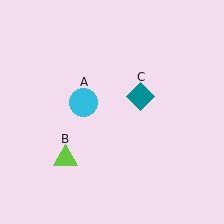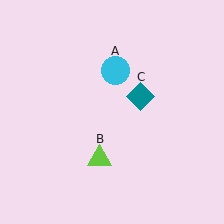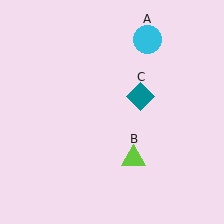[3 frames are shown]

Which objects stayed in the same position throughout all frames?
Teal diamond (object C) remained stationary.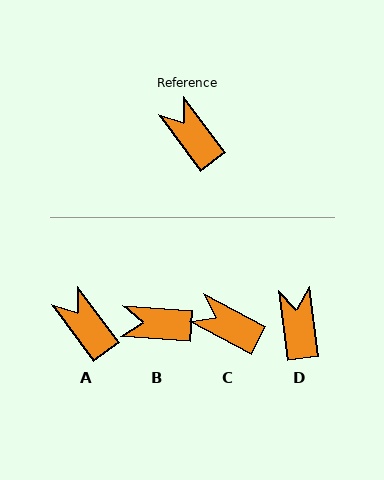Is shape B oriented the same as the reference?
No, it is off by about 49 degrees.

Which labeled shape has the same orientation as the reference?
A.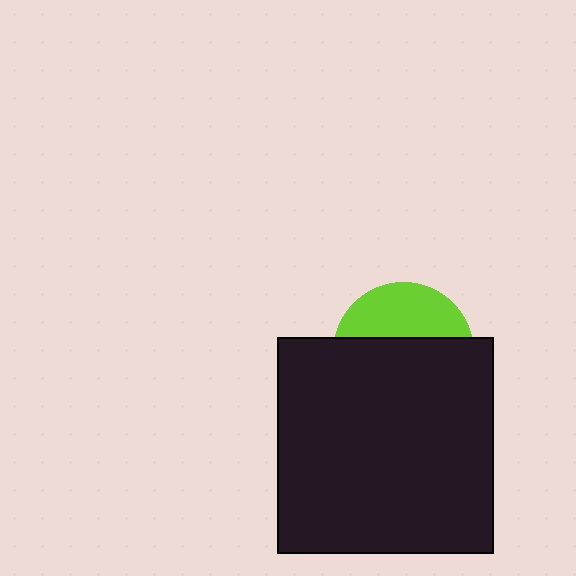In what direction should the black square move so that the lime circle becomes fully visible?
The black square should move down. That is the shortest direction to clear the overlap and leave the lime circle fully visible.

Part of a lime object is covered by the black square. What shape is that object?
It is a circle.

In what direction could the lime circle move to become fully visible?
The lime circle could move up. That would shift it out from behind the black square entirely.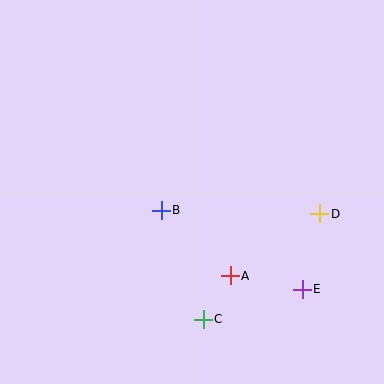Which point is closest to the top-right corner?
Point D is closest to the top-right corner.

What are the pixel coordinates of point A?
Point A is at (230, 276).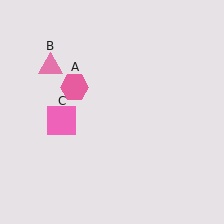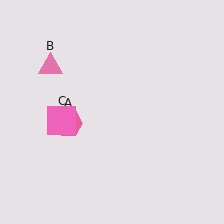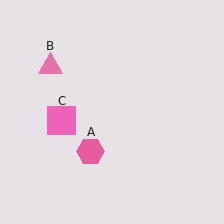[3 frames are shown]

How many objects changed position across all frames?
1 object changed position: pink hexagon (object A).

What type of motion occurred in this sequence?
The pink hexagon (object A) rotated counterclockwise around the center of the scene.